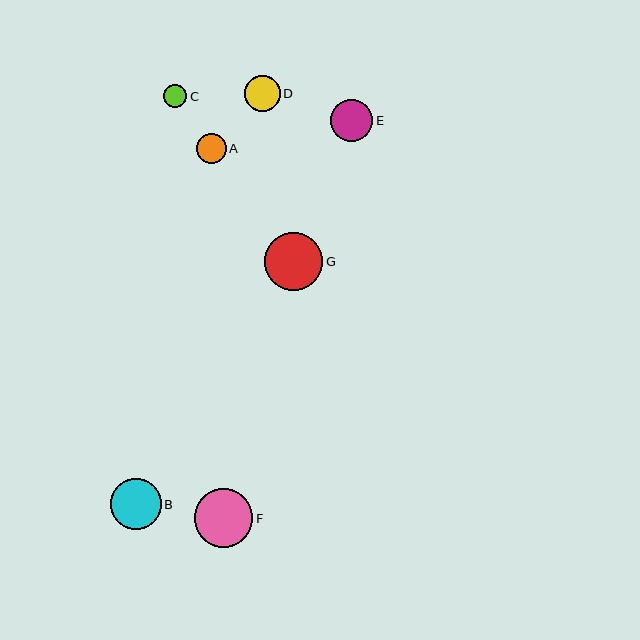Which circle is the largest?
Circle F is the largest with a size of approximately 58 pixels.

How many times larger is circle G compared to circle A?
Circle G is approximately 2.0 times the size of circle A.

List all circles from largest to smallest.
From largest to smallest: F, G, B, E, D, A, C.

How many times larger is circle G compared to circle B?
Circle G is approximately 1.1 times the size of circle B.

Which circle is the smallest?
Circle C is the smallest with a size of approximately 24 pixels.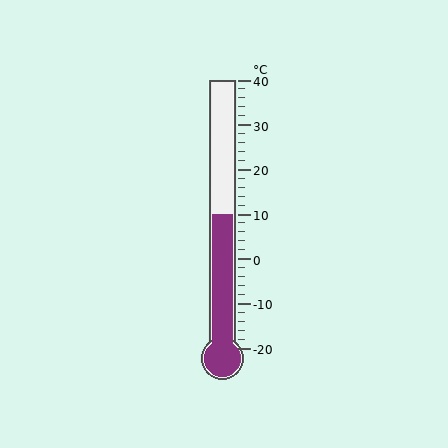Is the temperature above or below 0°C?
The temperature is above 0°C.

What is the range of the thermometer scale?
The thermometer scale ranges from -20°C to 40°C.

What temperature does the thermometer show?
The thermometer shows approximately 10°C.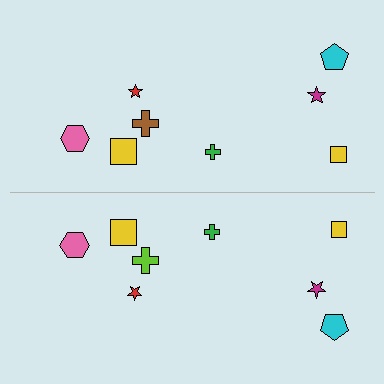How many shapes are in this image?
There are 16 shapes in this image.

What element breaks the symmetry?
The lime cross on the bottom side breaks the symmetry — its mirror counterpart is brown.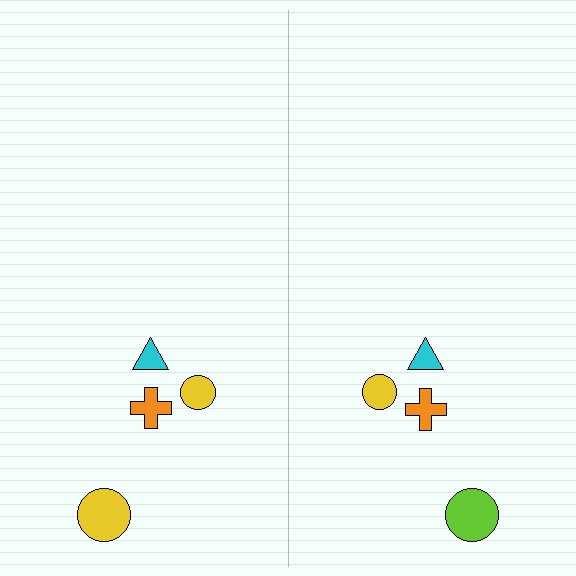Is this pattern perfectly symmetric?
No, the pattern is not perfectly symmetric. The lime circle on the right side breaks the symmetry — its mirror counterpart is yellow.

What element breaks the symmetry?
The lime circle on the right side breaks the symmetry — its mirror counterpart is yellow.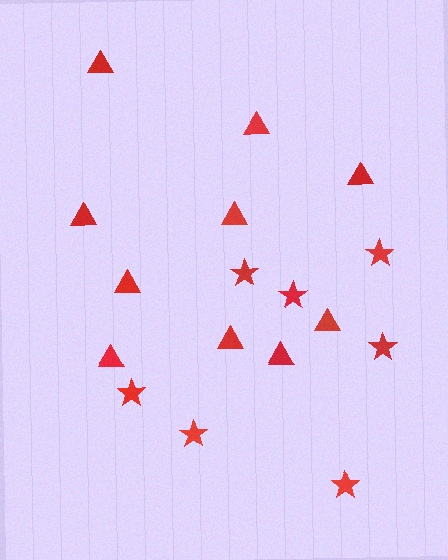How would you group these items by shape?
There are 2 groups: one group of stars (7) and one group of triangles (10).